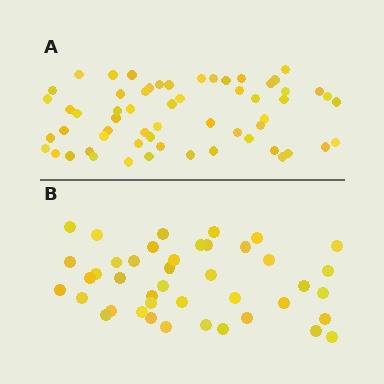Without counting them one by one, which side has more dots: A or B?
Region A (the top region) has more dots.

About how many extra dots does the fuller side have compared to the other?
Region A has approximately 15 more dots than region B.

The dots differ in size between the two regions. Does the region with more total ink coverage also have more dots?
No. Region B has more total ink coverage because its dots are larger, but region A actually contains more individual dots. Total area can be misleading — the number of items is what matters here.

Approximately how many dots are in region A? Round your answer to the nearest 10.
About 60 dots. (The exact count is 59, which rounds to 60.)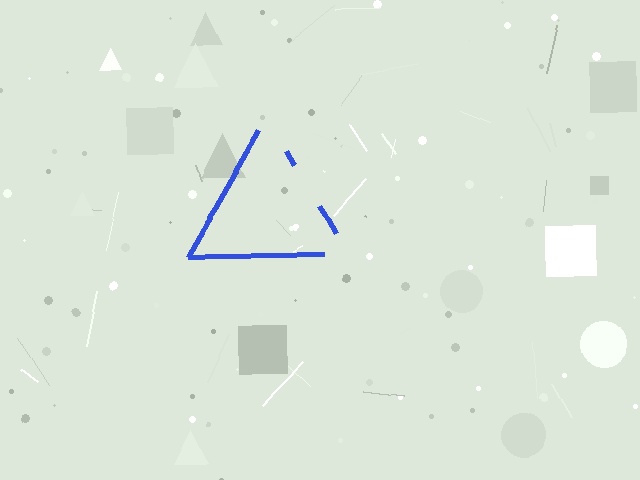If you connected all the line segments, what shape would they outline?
They would outline a triangle.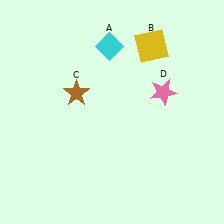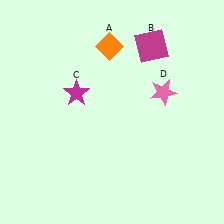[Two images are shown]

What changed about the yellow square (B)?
In Image 1, B is yellow. In Image 2, it changed to magenta.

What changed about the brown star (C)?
In Image 1, C is brown. In Image 2, it changed to magenta.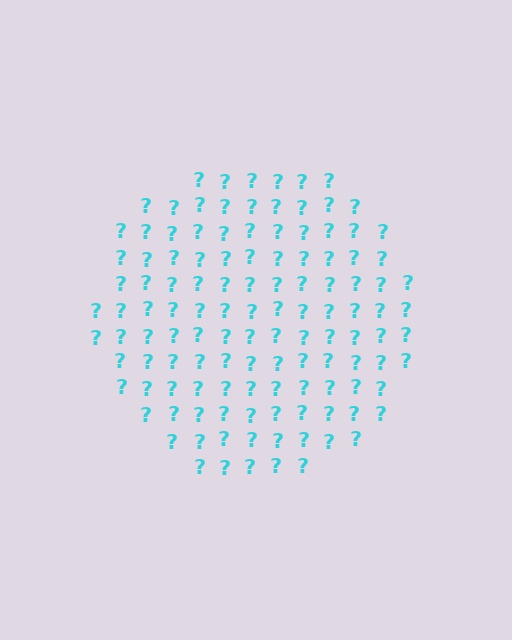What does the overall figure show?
The overall figure shows a circle.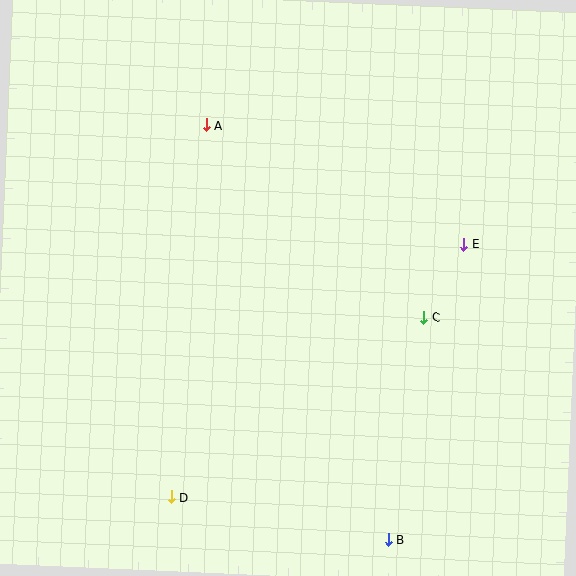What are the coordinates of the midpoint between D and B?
The midpoint between D and B is at (280, 518).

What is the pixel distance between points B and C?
The distance between B and C is 225 pixels.